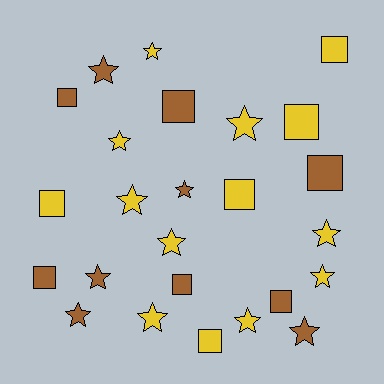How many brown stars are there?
There are 5 brown stars.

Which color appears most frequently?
Yellow, with 14 objects.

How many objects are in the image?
There are 25 objects.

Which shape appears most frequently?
Star, with 14 objects.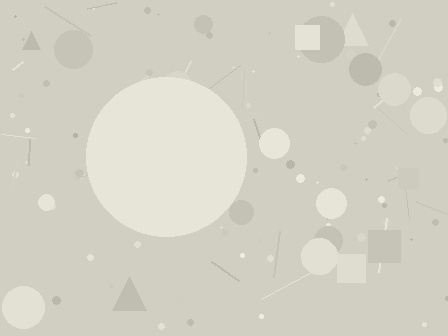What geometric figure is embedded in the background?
A circle is embedded in the background.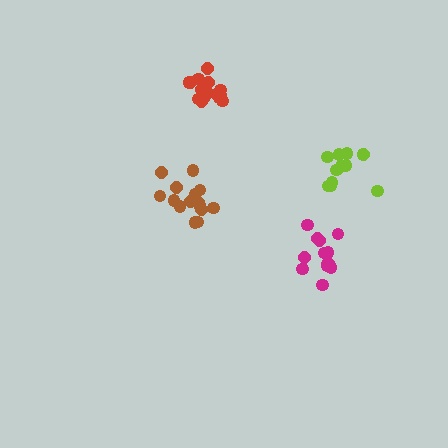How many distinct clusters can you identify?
There are 4 distinct clusters.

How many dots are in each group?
Group 1: 13 dots, Group 2: 12 dots, Group 3: 15 dots, Group 4: 16 dots (56 total).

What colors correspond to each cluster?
The clusters are colored: magenta, lime, brown, red.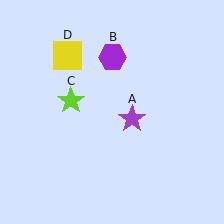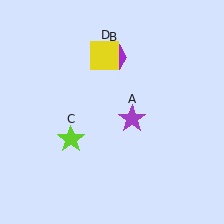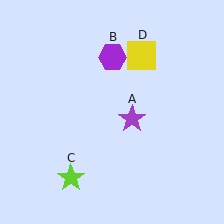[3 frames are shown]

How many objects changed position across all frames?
2 objects changed position: lime star (object C), yellow square (object D).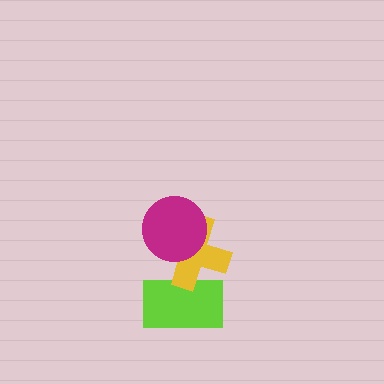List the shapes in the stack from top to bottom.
From top to bottom: the magenta circle, the yellow cross, the lime rectangle.